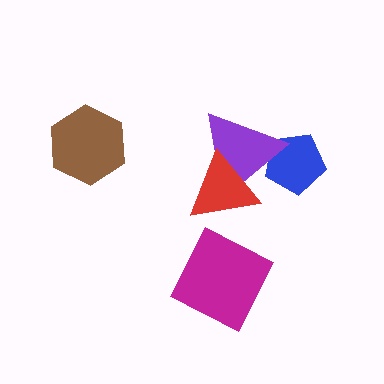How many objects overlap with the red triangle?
1 object overlaps with the red triangle.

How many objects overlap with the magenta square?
0 objects overlap with the magenta square.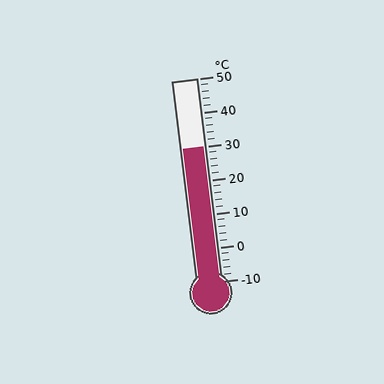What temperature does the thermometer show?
The thermometer shows approximately 30°C.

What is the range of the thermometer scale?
The thermometer scale ranges from -10°C to 50°C.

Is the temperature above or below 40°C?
The temperature is below 40°C.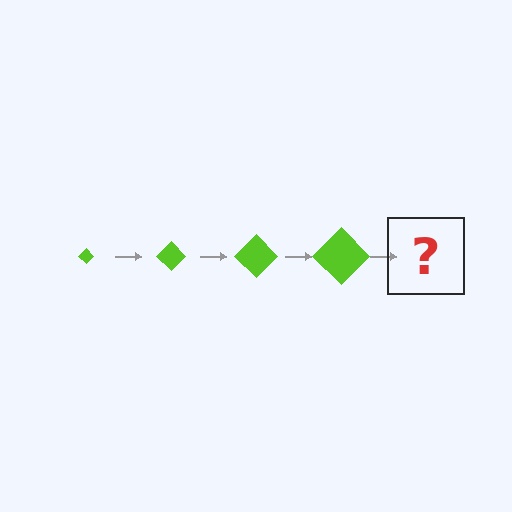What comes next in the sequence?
The next element should be a lime diamond, larger than the previous one.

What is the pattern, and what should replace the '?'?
The pattern is that the diamond gets progressively larger each step. The '?' should be a lime diamond, larger than the previous one.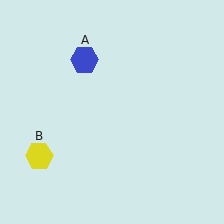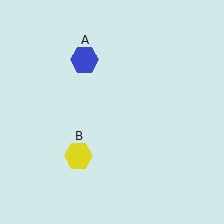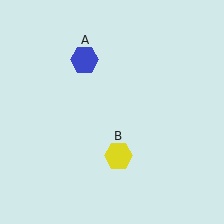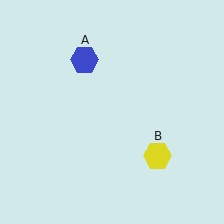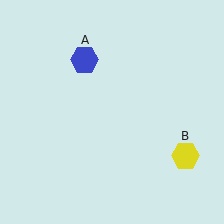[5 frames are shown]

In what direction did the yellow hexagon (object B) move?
The yellow hexagon (object B) moved right.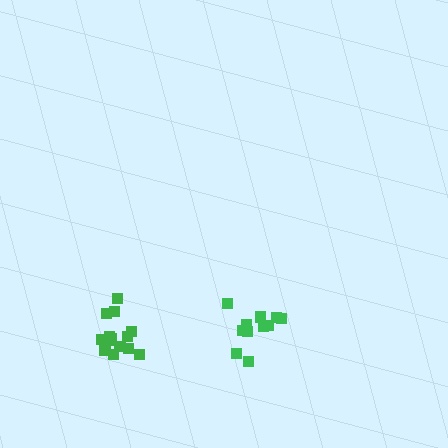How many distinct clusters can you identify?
There are 2 distinct clusters.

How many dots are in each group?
Group 1: 16 dots, Group 2: 13 dots (29 total).